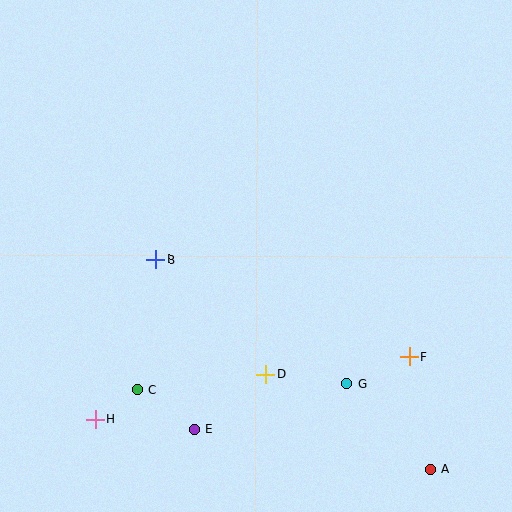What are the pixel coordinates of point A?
Point A is at (430, 469).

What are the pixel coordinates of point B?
Point B is at (156, 260).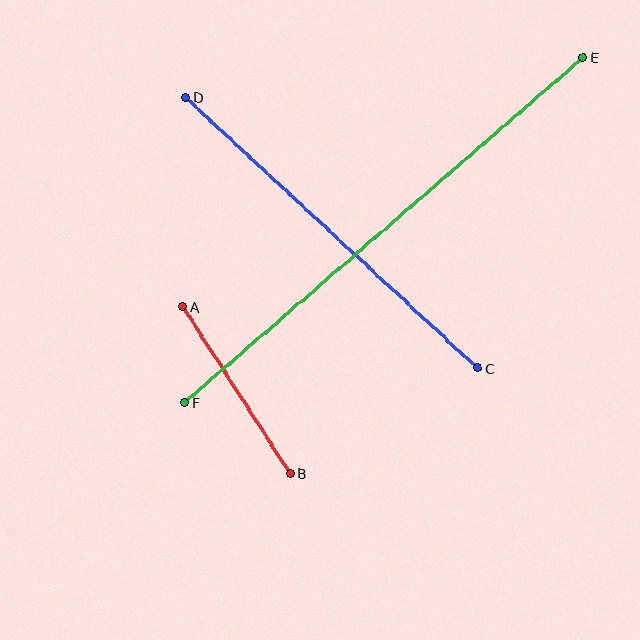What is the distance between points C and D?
The distance is approximately 398 pixels.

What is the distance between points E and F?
The distance is approximately 527 pixels.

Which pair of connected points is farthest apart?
Points E and F are farthest apart.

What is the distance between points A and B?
The distance is approximately 198 pixels.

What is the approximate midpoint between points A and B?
The midpoint is at approximately (236, 390) pixels.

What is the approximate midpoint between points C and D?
The midpoint is at approximately (331, 233) pixels.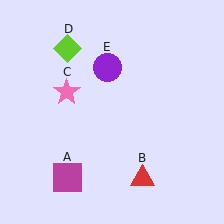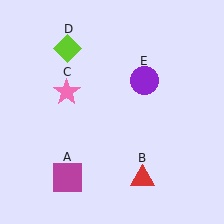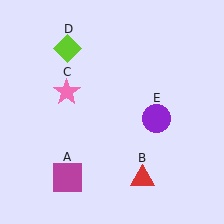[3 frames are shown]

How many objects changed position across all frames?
1 object changed position: purple circle (object E).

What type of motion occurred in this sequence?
The purple circle (object E) rotated clockwise around the center of the scene.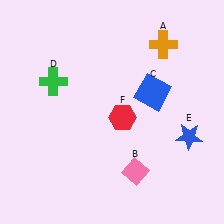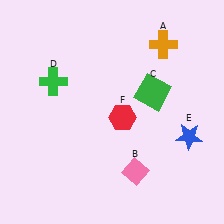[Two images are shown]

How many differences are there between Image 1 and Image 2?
There is 1 difference between the two images.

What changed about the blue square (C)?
In Image 1, C is blue. In Image 2, it changed to green.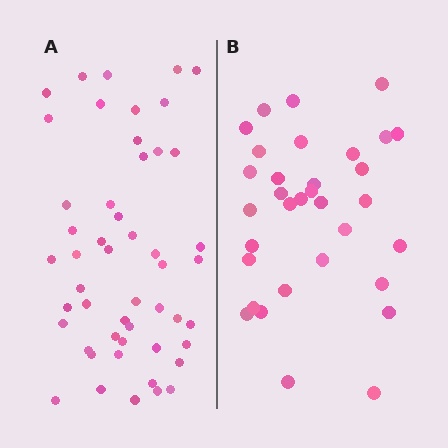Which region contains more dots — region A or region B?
Region A (the left region) has more dots.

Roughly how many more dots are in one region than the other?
Region A has approximately 15 more dots than region B.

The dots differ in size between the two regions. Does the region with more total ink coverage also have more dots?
No. Region B has more total ink coverage because its dots are larger, but region A actually contains more individual dots. Total area can be misleading — the number of items is what matters here.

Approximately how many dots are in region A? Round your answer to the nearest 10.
About 50 dots.